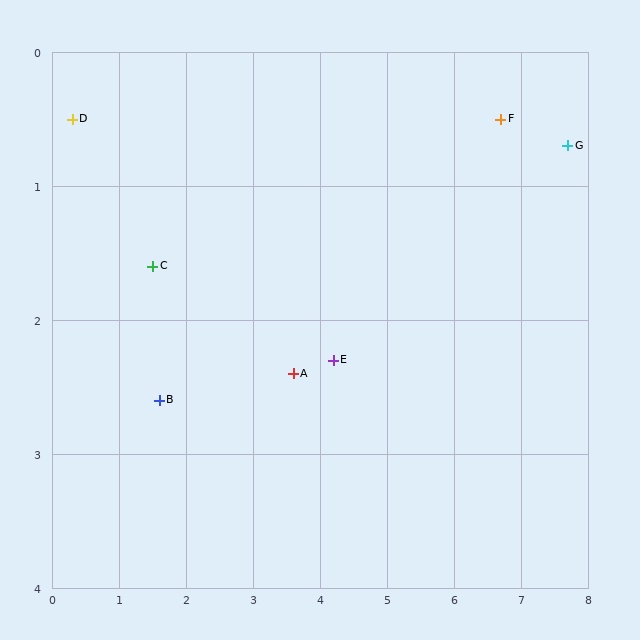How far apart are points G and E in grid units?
Points G and E are about 3.8 grid units apart.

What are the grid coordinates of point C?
Point C is at approximately (1.5, 1.6).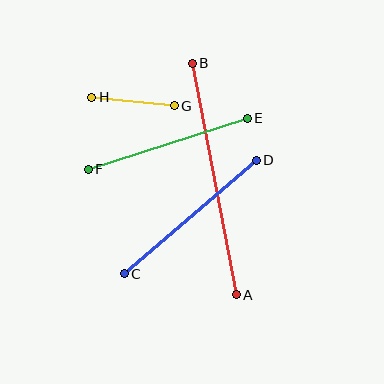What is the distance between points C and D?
The distance is approximately 174 pixels.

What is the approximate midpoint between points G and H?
The midpoint is at approximately (133, 102) pixels.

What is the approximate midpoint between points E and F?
The midpoint is at approximately (168, 144) pixels.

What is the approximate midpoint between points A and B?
The midpoint is at approximately (214, 179) pixels.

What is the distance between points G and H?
The distance is approximately 83 pixels.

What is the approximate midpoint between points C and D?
The midpoint is at approximately (190, 217) pixels.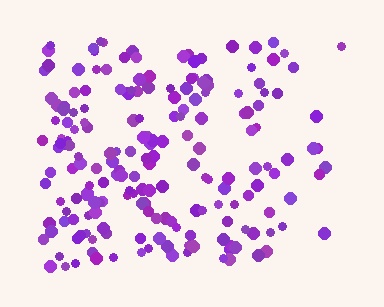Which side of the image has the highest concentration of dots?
The left.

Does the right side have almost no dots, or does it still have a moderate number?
Still a moderate number, just noticeably fewer than the left.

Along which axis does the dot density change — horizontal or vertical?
Horizontal.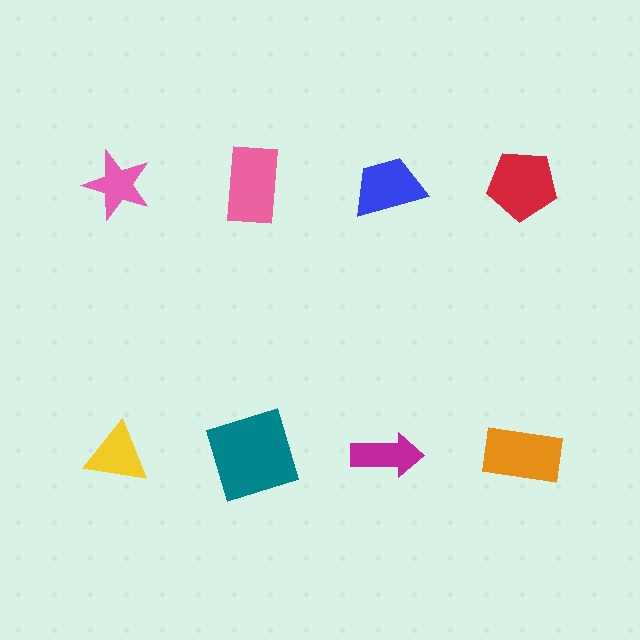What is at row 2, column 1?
A yellow triangle.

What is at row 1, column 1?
A pink star.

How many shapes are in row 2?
4 shapes.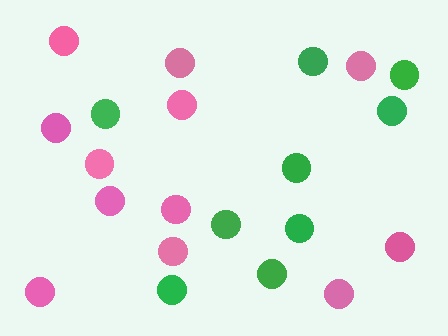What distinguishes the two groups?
There are 2 groups: one group of green circles (9) and one group of pink circles (12).